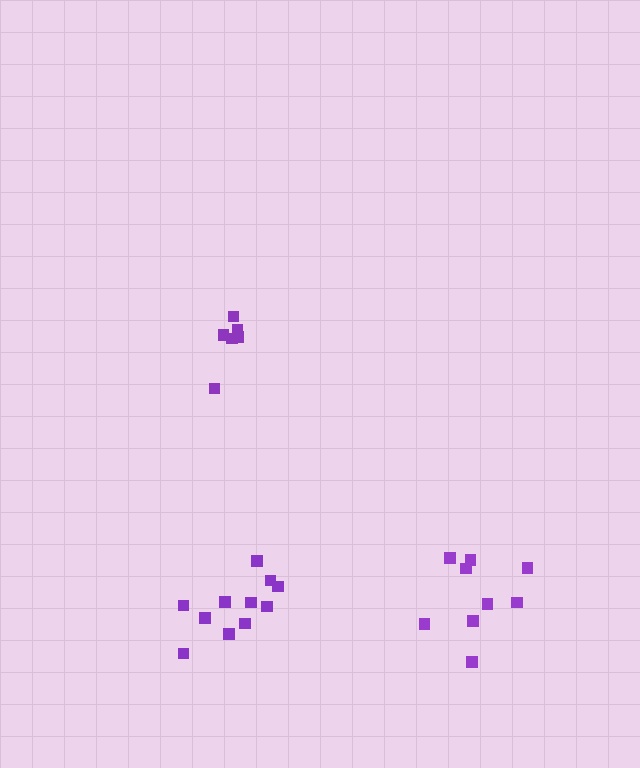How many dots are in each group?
Group 1: 6 dots, Group 2: 11 dots, Group 3: 9 dots (26 total).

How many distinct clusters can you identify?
There are 3 distinct clusters.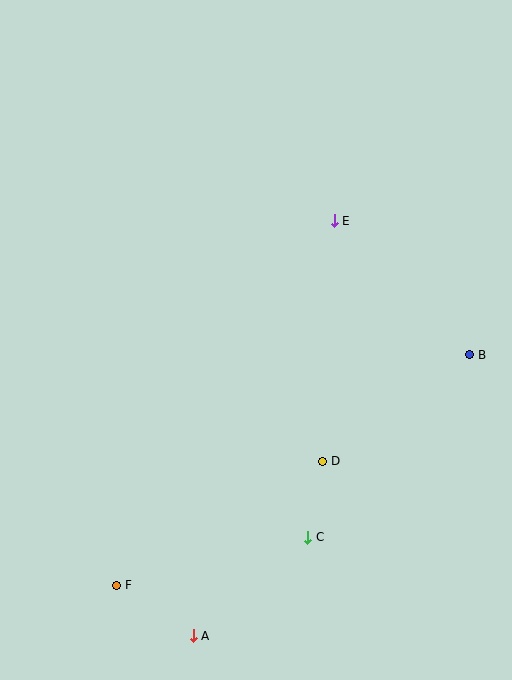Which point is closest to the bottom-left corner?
Point F is closest to the bottom-left corner.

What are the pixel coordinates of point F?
Point F is at (117, 585).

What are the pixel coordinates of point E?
Point E is at (334, 221).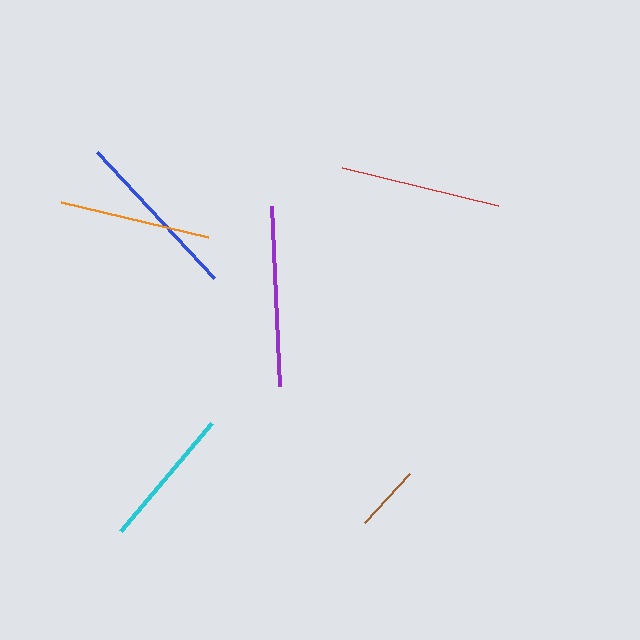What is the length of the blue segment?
The blue segment is approximately 172 pixels long.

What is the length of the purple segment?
The purple segment is approximately 180 pixels long.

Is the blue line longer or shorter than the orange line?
The blue line is longer than the orange line.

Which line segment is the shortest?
The brown line is the shortest at approximately 67 pixels.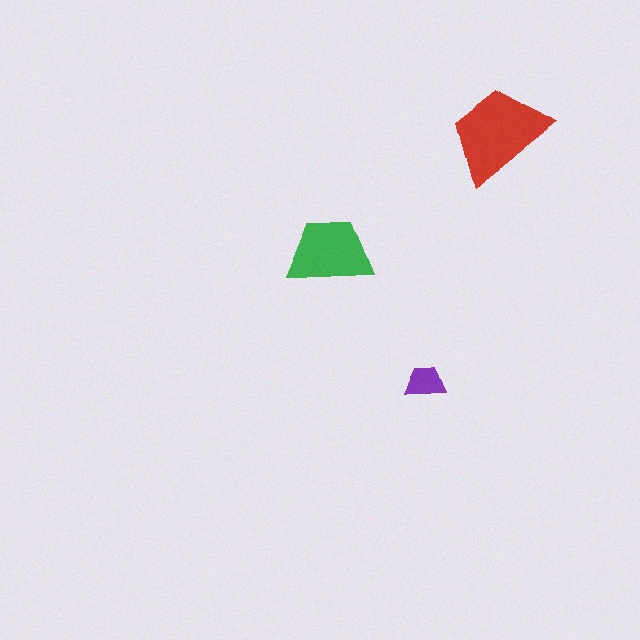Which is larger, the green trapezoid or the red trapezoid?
The red one.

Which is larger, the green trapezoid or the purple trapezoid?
The green one.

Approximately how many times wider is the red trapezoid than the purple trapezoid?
About 2.5 times wider.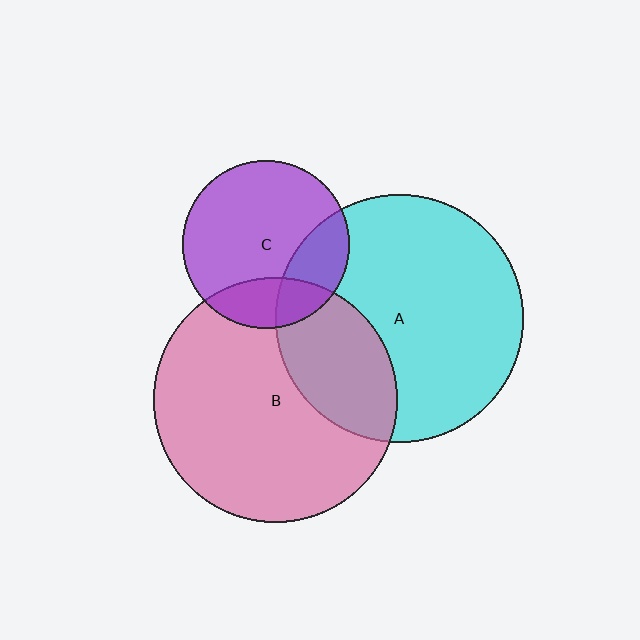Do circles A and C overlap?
Yes.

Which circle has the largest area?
Circle A (cyan).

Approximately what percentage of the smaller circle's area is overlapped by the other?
Approximately 25%.